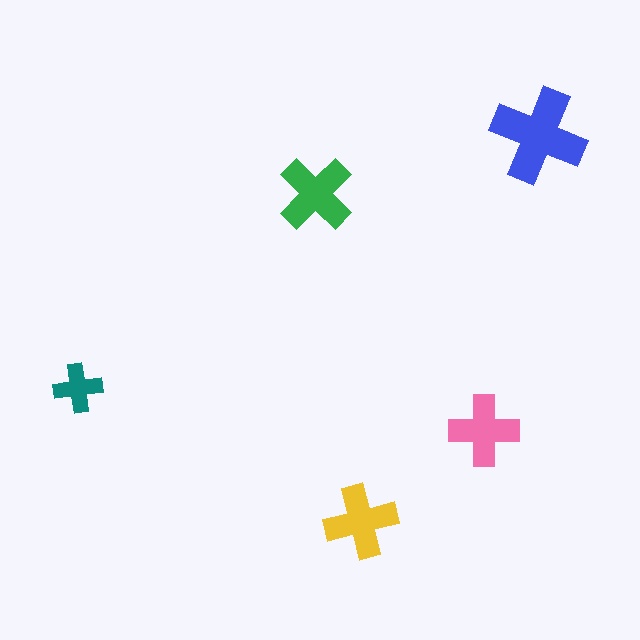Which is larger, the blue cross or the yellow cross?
The blue one.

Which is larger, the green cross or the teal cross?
The green one.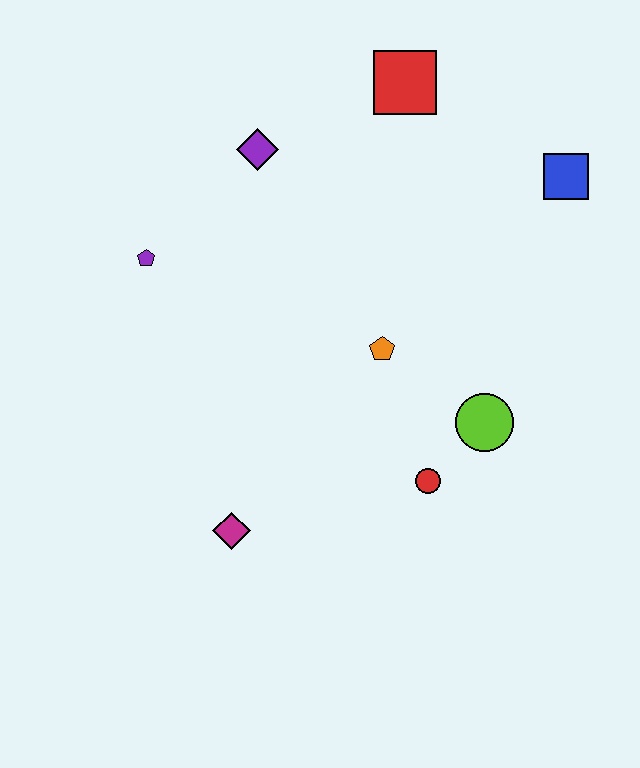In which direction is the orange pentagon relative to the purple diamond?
The orange pentagon is below the purple diamond.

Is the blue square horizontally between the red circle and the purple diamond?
No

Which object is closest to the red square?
The purple diamond is closest to the red square.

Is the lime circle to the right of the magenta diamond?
Yes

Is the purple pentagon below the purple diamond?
Yes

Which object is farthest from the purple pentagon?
The blue square is farthest from the purple pentagon.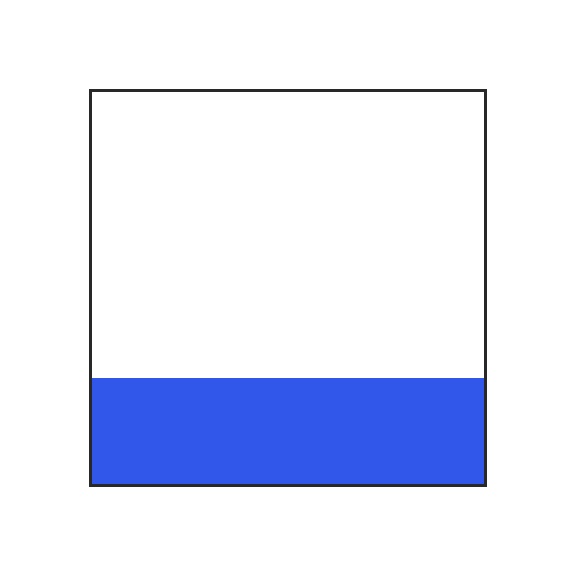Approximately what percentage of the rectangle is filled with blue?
Approximately 25%.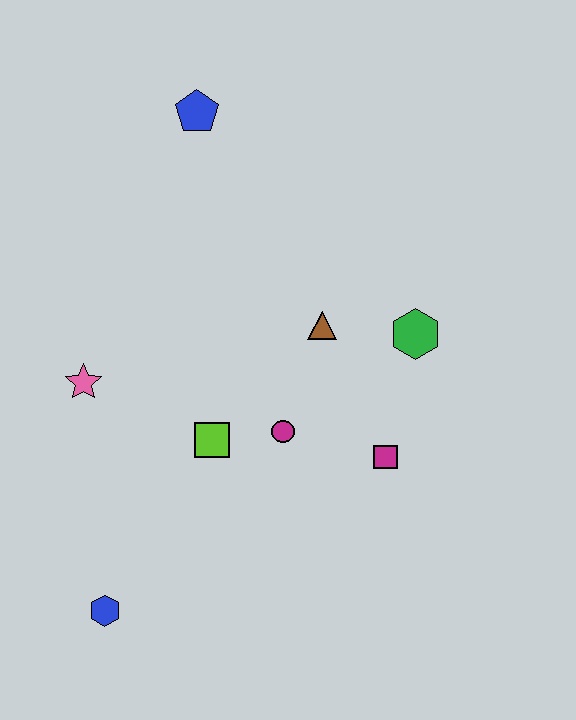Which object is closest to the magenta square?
The magenta circle is closest to the magenta square.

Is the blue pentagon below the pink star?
No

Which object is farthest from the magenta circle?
The blue pentagon is farthest from the magenta circle.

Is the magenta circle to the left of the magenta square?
Yes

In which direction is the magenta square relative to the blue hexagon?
The magenta square is to the right of the blue hexagon.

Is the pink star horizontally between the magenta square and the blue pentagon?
No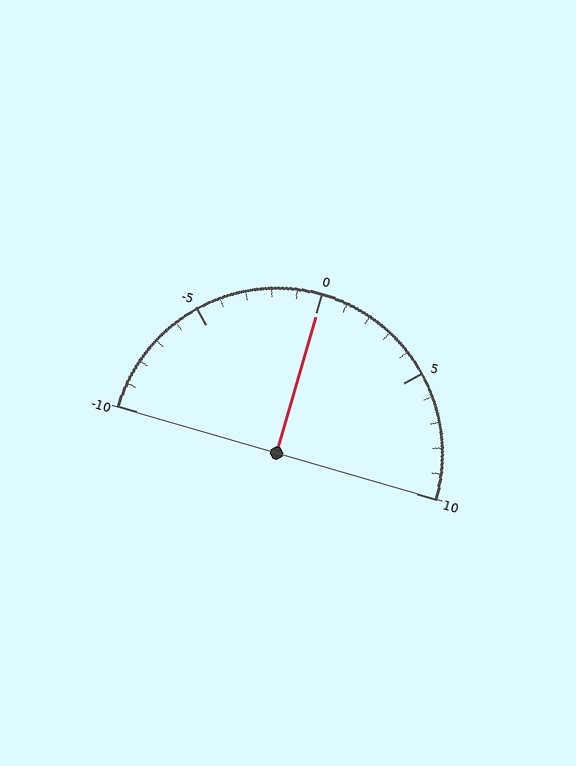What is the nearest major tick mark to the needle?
The nearest major tick mark is 0.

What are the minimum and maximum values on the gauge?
The gauge ranges from -10 to 10.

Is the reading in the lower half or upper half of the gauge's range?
The reading is in the upper half of the range (-10 to 10).